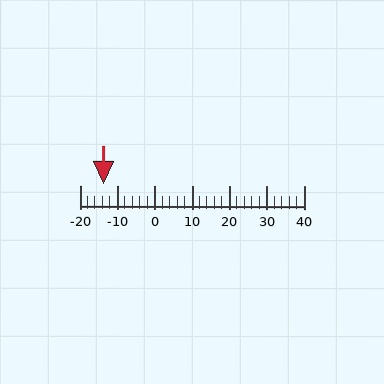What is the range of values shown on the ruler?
The ruler shows values from -20 to 40.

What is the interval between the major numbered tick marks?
The major tick marks are spaced 10 units apart.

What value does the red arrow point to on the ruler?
The red arrow points to approximately -14.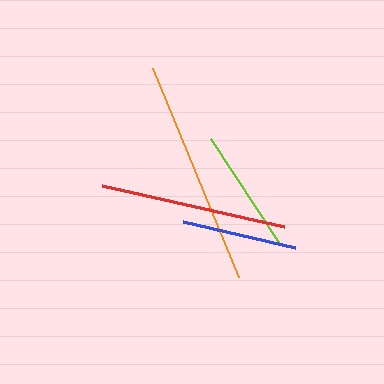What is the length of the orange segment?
The orange segment is approximately 226 pixels long.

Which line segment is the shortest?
The blue line is the shortest at approximately 115 pixels.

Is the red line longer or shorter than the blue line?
The red line is longer than the blue line.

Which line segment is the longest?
The orange line is the longest at approximately 226 pixels.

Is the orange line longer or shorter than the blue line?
The orange line is longer than the blue line.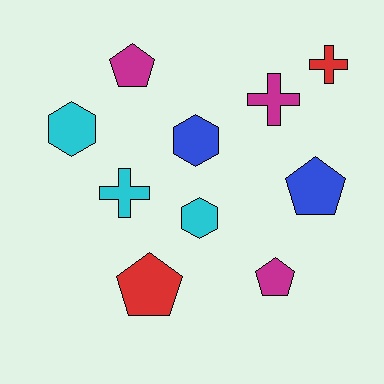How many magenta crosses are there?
There is 1 magenta cross.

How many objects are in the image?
There are 10 objects.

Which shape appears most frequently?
Pentagon, with 4 objects.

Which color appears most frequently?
Cyan, with 3 objects.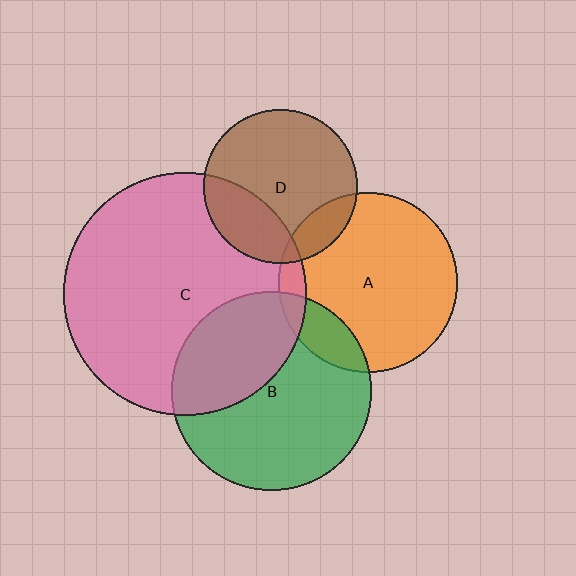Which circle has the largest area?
Circle C (pink).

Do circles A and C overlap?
Yes.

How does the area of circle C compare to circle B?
Approximately 1.5 times.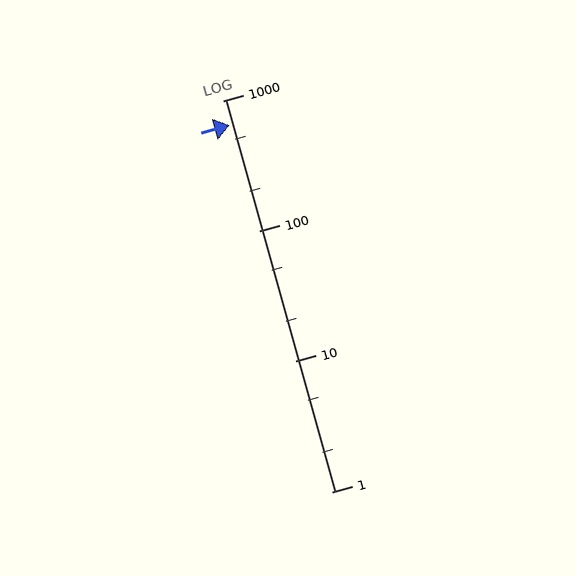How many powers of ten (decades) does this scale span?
The scale spans 3 decades, from 1 to 1000.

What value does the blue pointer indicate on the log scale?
The pointer indicates approximately 650.